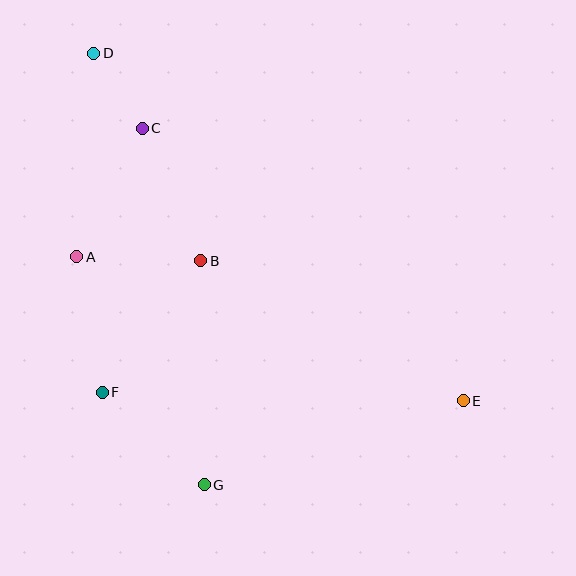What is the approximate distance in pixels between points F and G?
The distance between F and G is approximately 138 pixels.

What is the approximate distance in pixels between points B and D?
The distance between B and D is approximately 233 pixels.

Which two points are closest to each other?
Points C and D are closest to each other.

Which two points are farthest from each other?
Points D and E are farthest from each other.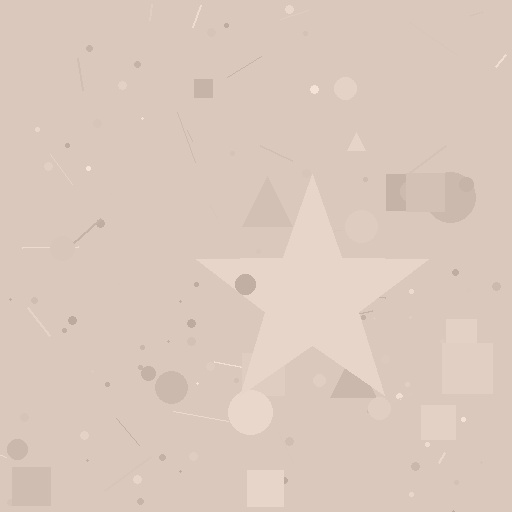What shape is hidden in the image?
A star is hidden in the image.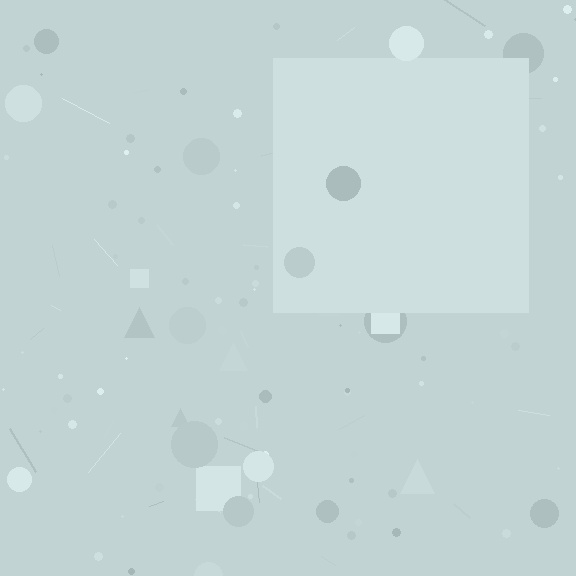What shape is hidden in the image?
A square is hidden in the image.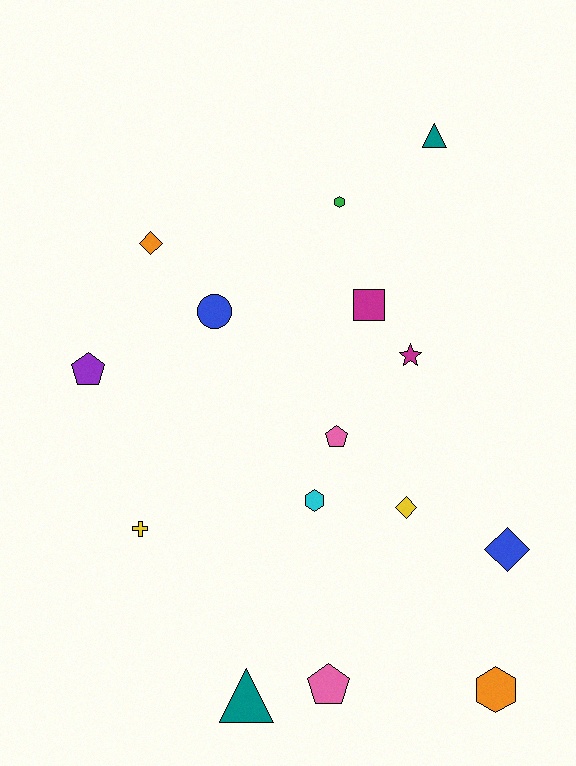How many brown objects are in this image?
There are no brown objects.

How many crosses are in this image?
There is 1 cross.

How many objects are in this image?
There are 15 objects.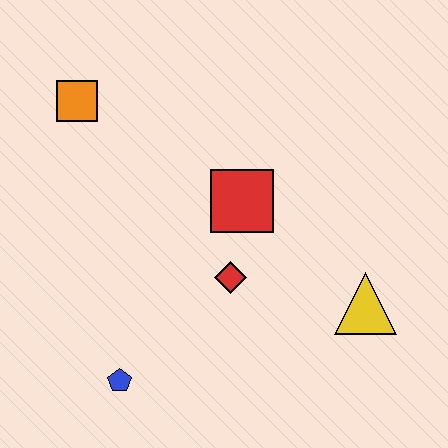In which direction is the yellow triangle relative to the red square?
The yellow triangle is to the right of the red square.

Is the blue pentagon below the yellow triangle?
Yes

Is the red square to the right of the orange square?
Yes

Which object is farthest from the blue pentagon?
The orange square is farthest from the blue pentagon.